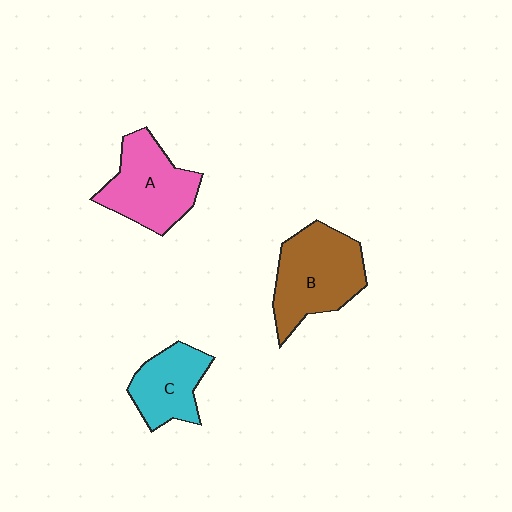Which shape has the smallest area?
Shape C (cyan).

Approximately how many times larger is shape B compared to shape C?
Approximately 1.5 times.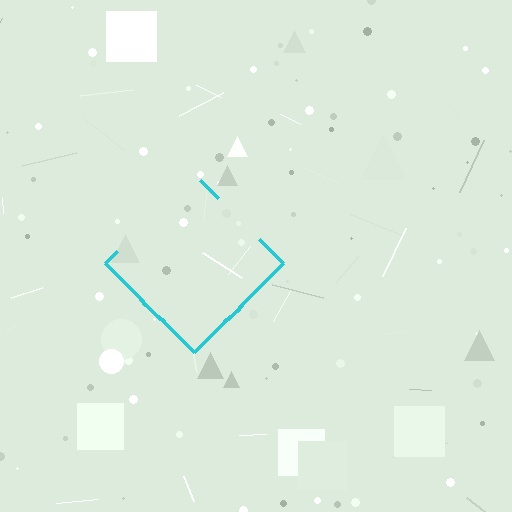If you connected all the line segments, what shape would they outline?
They would outline a diamond.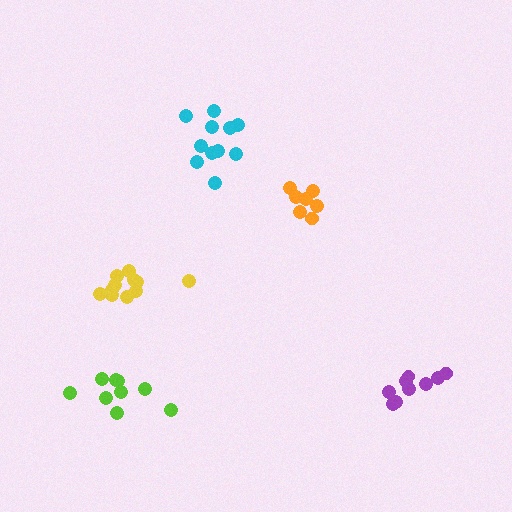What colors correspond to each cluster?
The clusters are colored: lime, orange, purple, cyan, yellow.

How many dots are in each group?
Group 1: 9 dots, Group 2: 7 dots, Group 3: 9 dots, Group 4: 11 dots, Group 5: 11 dots (47 total).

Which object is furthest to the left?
The lime cluster is leftmost.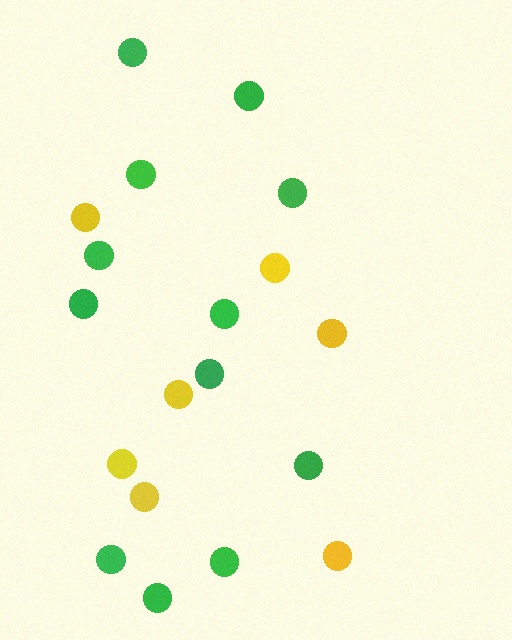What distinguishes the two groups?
There are 2 groups: one group of yellow circles (7) and one group of green circles (12).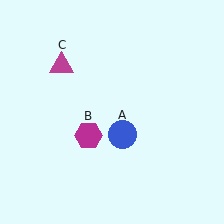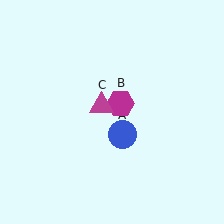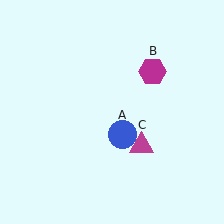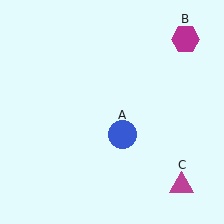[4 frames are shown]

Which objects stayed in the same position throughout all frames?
Blue circle (object A) remained stationary.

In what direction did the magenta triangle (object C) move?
The magenta triangle (object C) moved down and to the right.